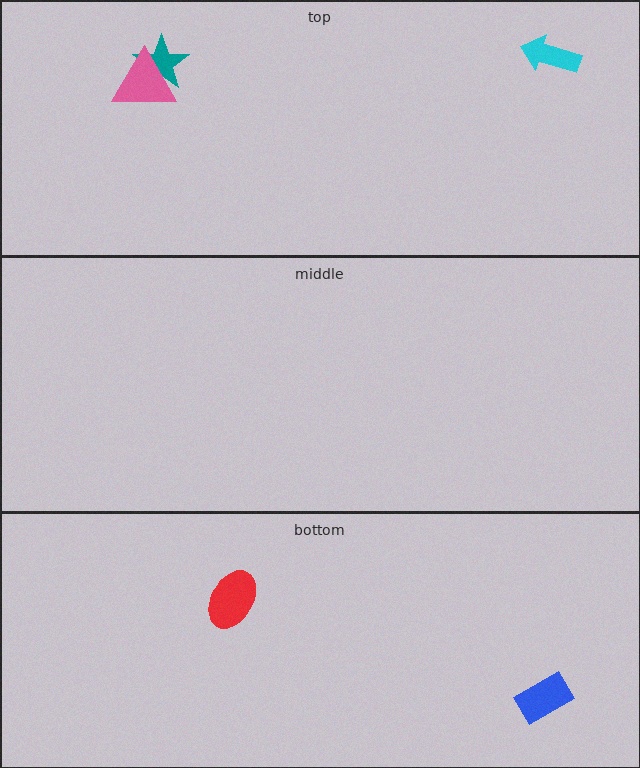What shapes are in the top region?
The cyan arrow, the teal star, the pink triangle.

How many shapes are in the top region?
3.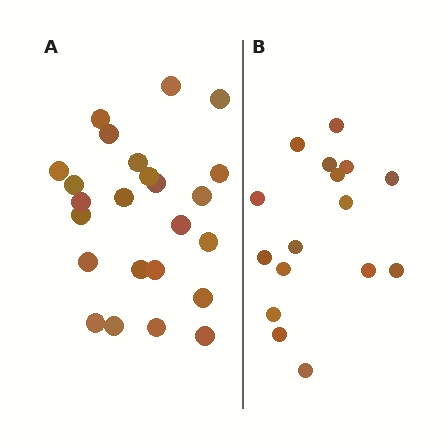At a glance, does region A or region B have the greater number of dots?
Region A (the left region) has more dots.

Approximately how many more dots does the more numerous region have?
Region A has roughly 8 or so more dots than region B.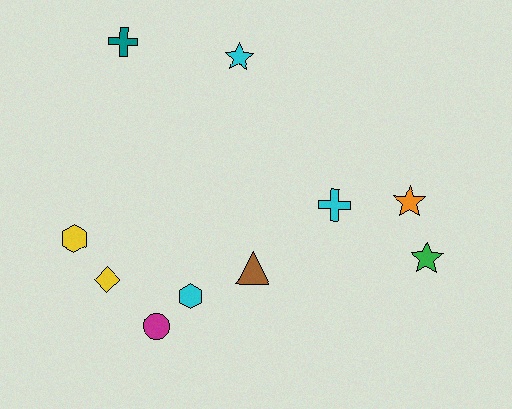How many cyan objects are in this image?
There are 3 cyan objects.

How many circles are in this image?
There is 1 circle.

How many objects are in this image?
There are 10 objects.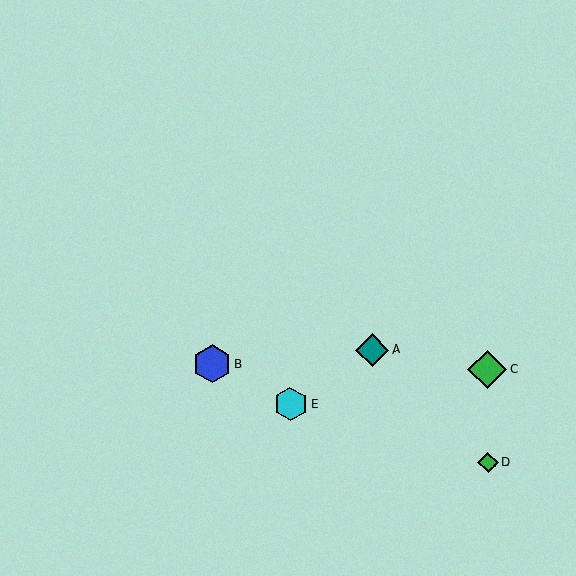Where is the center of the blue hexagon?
The center of the blue hexagon is at (212, 364).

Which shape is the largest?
The green diamond (labeled C) is the largest.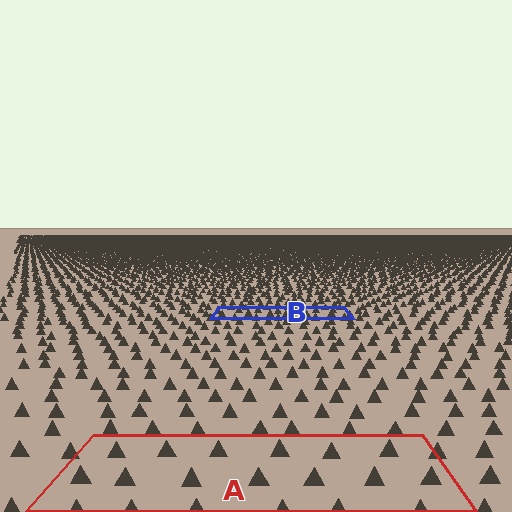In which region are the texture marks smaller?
The texture marks are smaller in region B, because it is farther away.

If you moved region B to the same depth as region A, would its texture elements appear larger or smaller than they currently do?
They would appear larger. At a closer depth, the same texture elements are projected at a bigger on-screen size.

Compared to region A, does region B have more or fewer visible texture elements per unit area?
Region B has more texture elements per unit area — they are packed more densely because it is farther away.